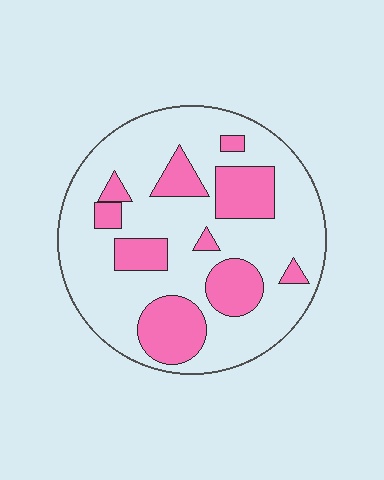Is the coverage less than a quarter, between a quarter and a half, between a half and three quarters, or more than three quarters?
Between a quarter and a half.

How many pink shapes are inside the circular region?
10.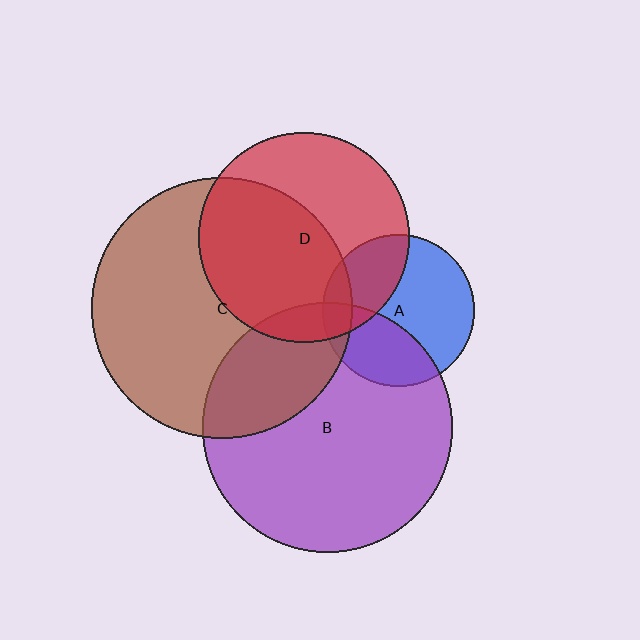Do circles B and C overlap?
Yes.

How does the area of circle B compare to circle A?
Approximately 2.7 times.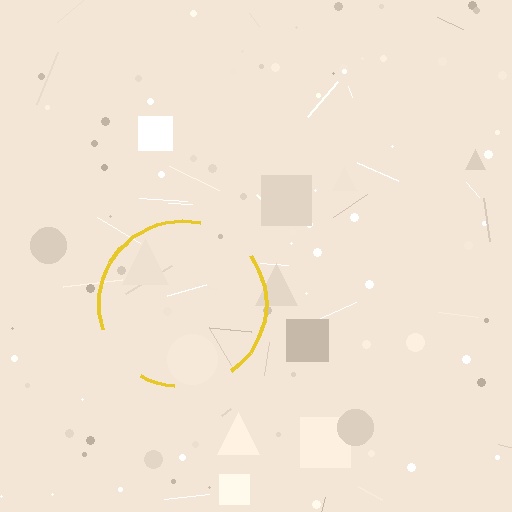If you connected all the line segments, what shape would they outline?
They would outline a circle.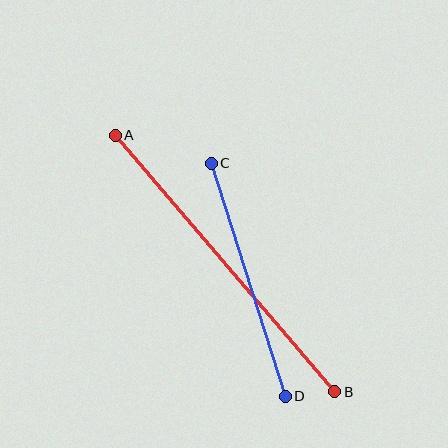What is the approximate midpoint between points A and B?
The midpoint is at approximately (225, 264) pixels.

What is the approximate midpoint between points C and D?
The midpoint is at approximately (248, 280) pixels.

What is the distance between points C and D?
The distance is approximately 245 pixels.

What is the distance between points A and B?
The distance is approximately 338 pixels.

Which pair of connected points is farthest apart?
Points A and B are farthest apart.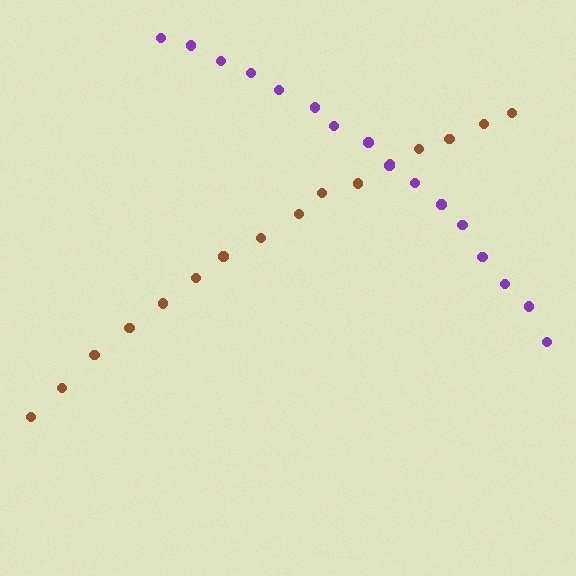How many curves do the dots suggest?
There are 2 distinct paths.